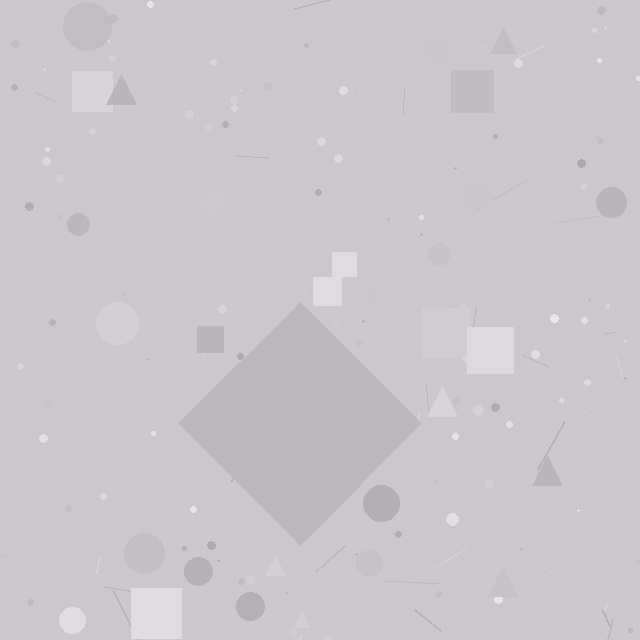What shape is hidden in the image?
A diamond is hidden in the image.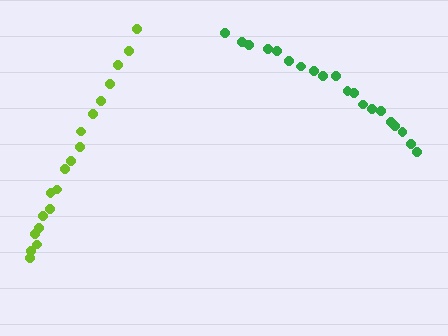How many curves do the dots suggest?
There are 2 distinct paths.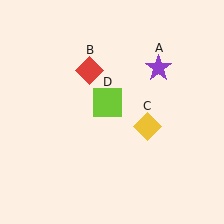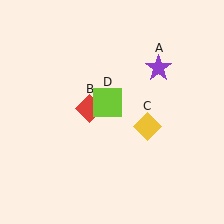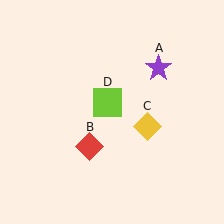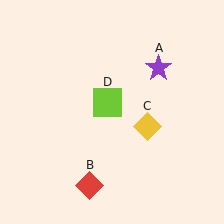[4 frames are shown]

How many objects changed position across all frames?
1 object changed position: red diamond (object B).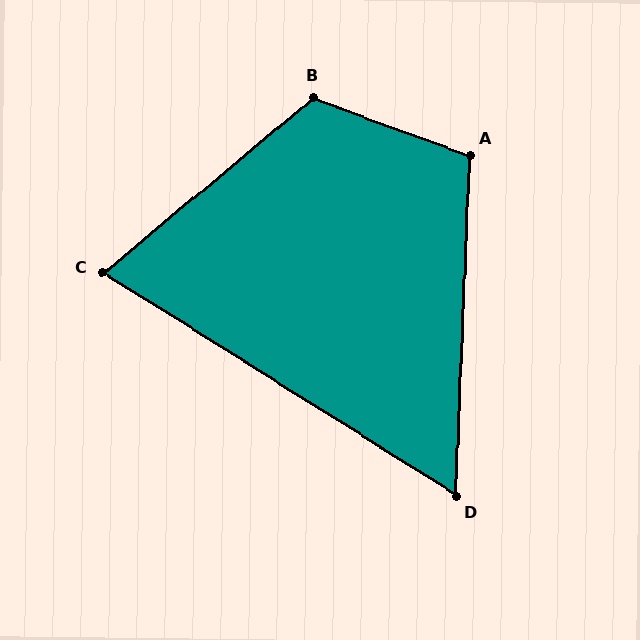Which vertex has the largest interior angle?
B, at approximately 120 degrees.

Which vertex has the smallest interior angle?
D, at approximately 60 degrees.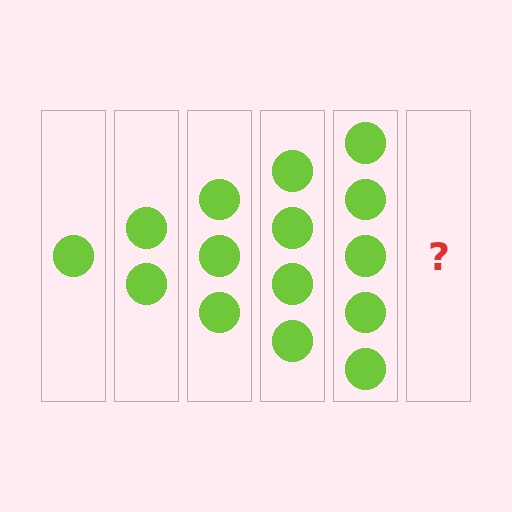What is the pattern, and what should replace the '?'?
The pattern is that each step adds one more circle. The '?' should be 6 circles.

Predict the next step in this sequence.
The next step is 6 circles.